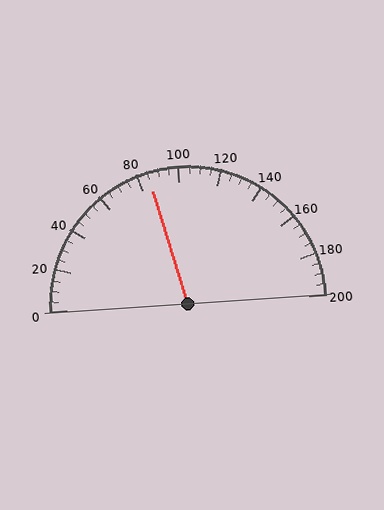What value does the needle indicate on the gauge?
The needle indicates approximately 85.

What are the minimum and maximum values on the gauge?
The gauge ranges from 0 to 200.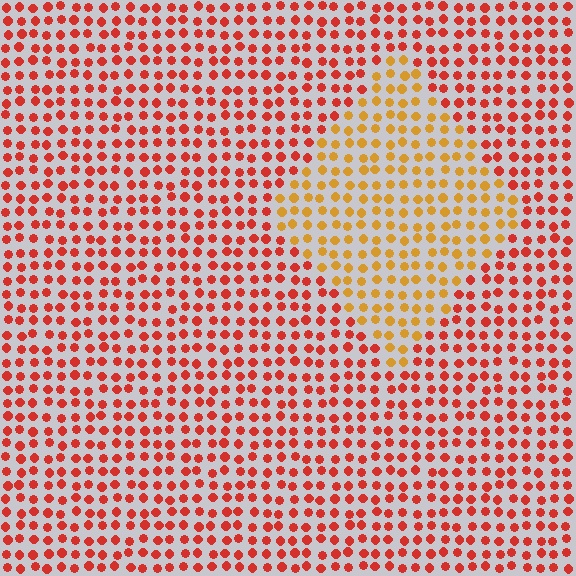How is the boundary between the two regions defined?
The boundary is defined purely by a slight shift in hue (about 37 degrees). Spacing, size, and orientation are identical on both sides.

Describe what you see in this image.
The image is filled with small red elements in a uniform arrangement. A diamond-shaped region is visible where the elements are tinted to a slightly different hue, forming a subtle color boundary.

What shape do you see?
I see a diamond.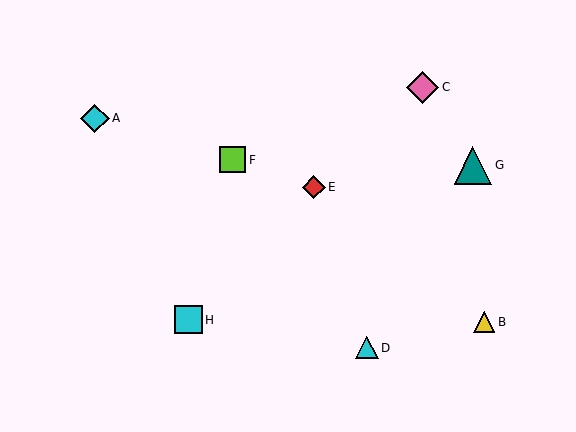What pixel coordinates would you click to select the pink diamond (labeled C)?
Click at (423, 87) to select the pink diamond C.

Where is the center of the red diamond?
The center of the red diamond is at (314, 187).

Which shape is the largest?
The teal triangle (labeled G) is the largest.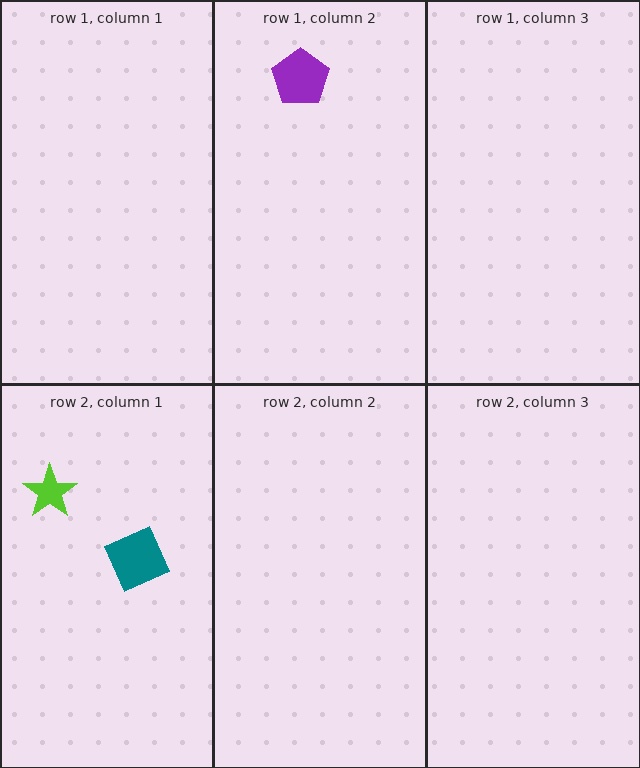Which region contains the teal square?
The row 2, column 1 region.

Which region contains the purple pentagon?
The row 1, column 2 region.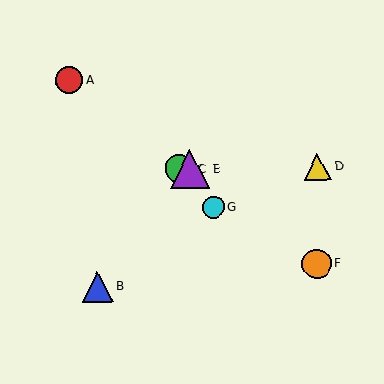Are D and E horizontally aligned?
Yes, both are at y≈167.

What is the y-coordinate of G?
Object G is at y≈207.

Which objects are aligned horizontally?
Objects C, D, E are aligned horizontally.